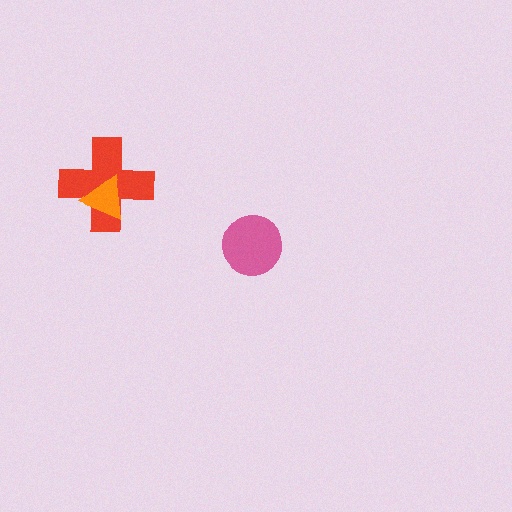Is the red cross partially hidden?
Yes, it is partially covered by another shape.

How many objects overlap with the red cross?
1 object overlaps with the red cross.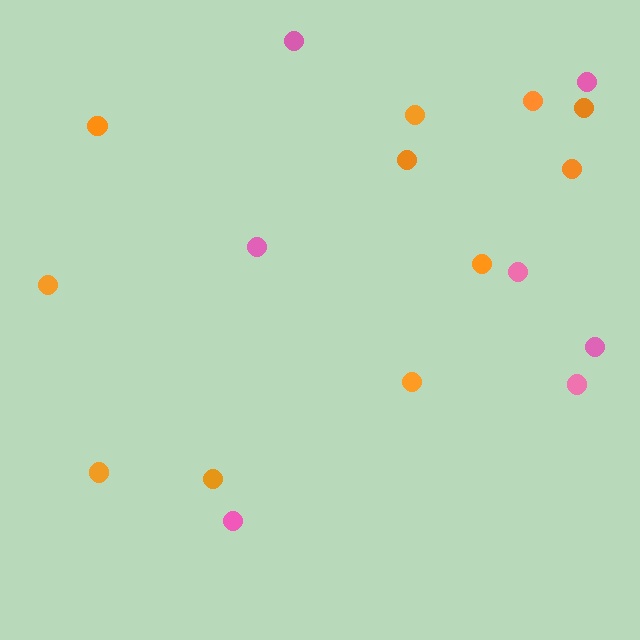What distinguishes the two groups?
There are 2 groups: one group of pink circles (7) and one group of orange circles (11).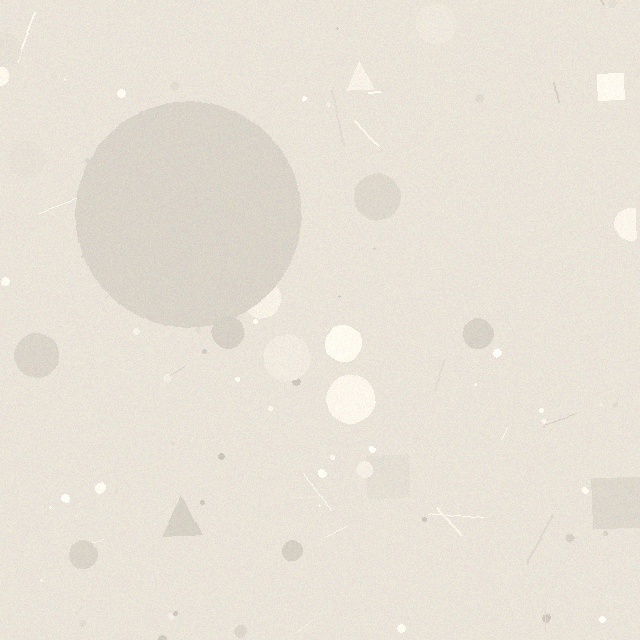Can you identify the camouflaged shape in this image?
The camouflaged shape is a circle.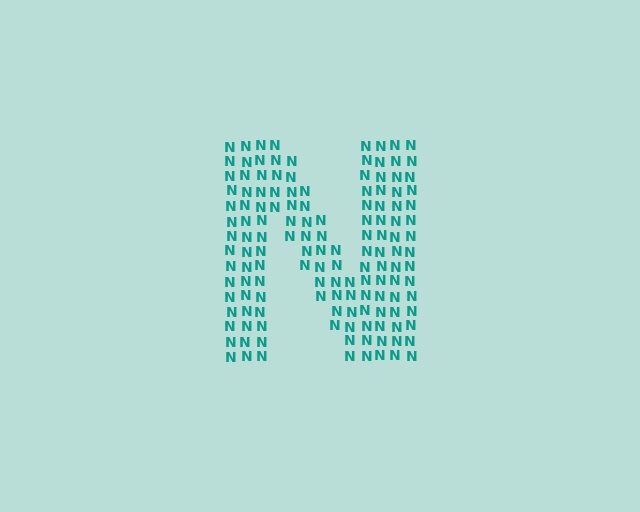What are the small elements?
The small elements are letter N's.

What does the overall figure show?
The overall figure shows the letter N.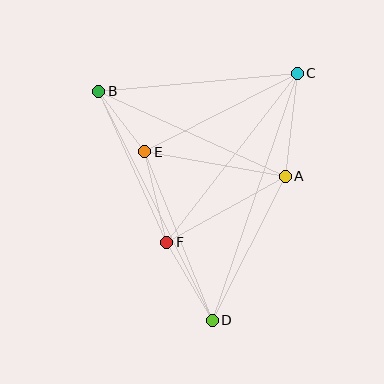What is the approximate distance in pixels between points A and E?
The distance between A and E is approximately 143 pixels.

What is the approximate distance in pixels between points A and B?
The distance between A and B is approximately 205 pixels.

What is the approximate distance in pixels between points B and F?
The distance between B and F is approximately 166 pixels.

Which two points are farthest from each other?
Points C and D are farthest from each other.